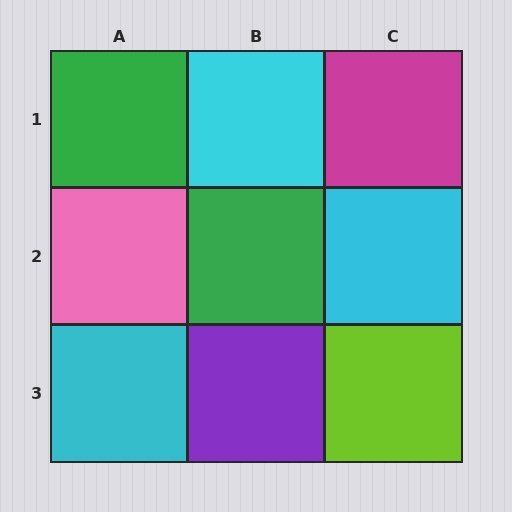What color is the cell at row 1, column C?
Magenta.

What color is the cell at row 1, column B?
Cyan.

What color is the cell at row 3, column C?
Lime.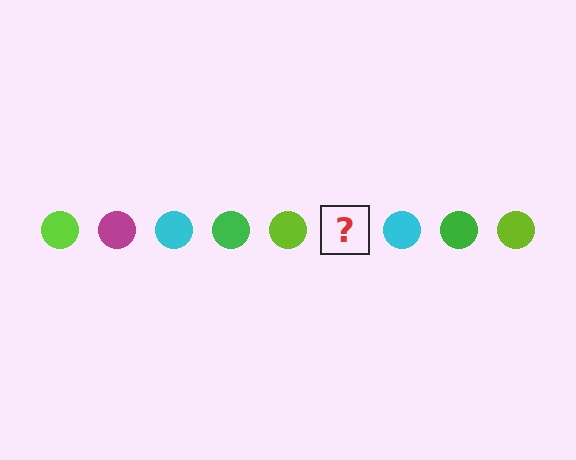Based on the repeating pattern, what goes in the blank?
The blank should be a magenta circle.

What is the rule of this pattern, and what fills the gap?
The rule is that the pattern cycles through lime, magenta, cyan, green circles. The gap should be filled with a magenta circle.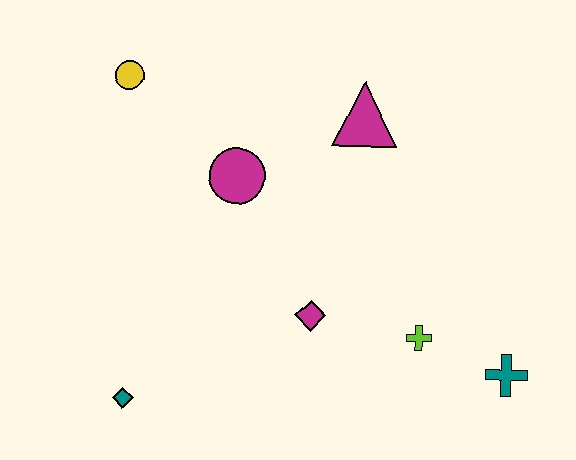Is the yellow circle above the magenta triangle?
Yes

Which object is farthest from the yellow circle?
The teal cross is farthest from the yellow circle.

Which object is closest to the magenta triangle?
The magenta circle is closest to the magenta triangle.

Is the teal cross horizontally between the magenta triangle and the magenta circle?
No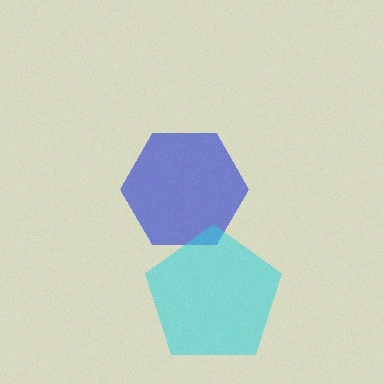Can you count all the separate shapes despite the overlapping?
Yes, there are 2 separate shapes.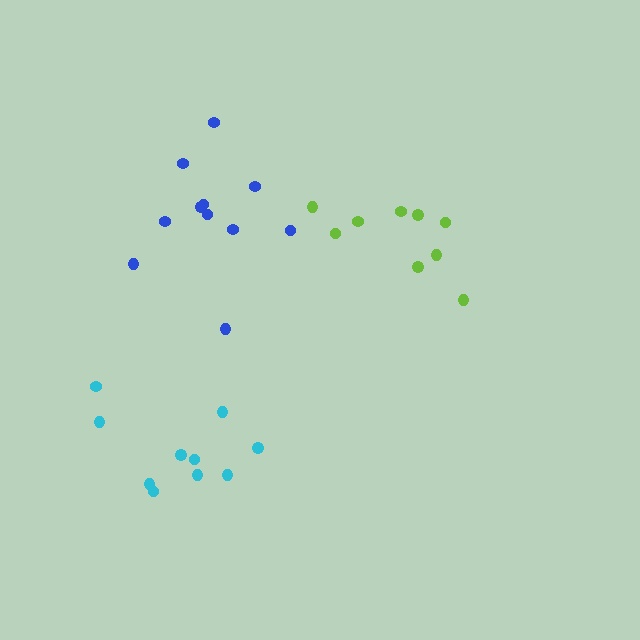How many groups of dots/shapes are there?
There are 3 groups.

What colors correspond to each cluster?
The clusters are colored: cyan, blue, lime.